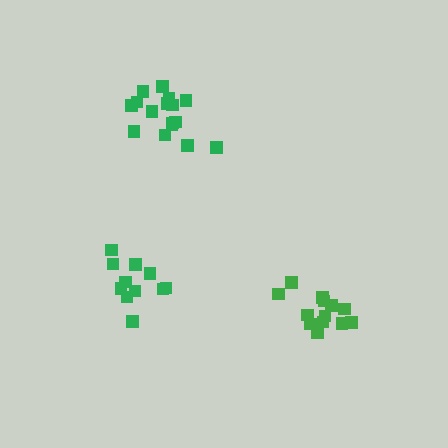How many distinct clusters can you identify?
There are 3 distinct clusters.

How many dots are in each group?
Group 1: 14 dots, Group 2: 11 dots, Group 3: 16 dots (41 total).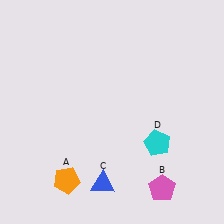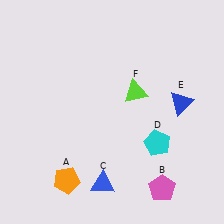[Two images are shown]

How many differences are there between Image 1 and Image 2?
There are 2 differences between the two images.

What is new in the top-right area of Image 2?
A blue triangle (E) was added in the top-right area of Image 2.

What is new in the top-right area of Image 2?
A lime triangle (F) was added in the top-right area of Image 2.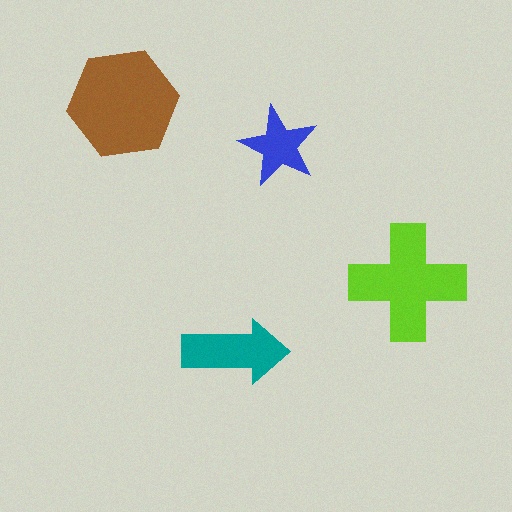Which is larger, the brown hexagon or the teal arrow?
The brown hexagon.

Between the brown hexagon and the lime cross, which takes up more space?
The brown hexagon.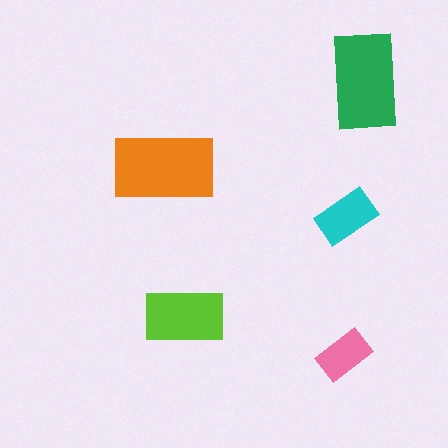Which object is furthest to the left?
The orange rectangle is leftmost.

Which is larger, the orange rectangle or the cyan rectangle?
The orange one.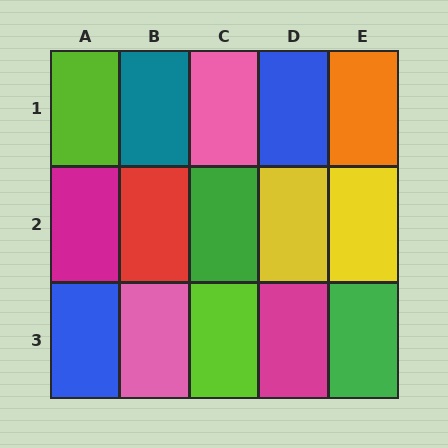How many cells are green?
2 cells are green.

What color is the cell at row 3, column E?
Green.